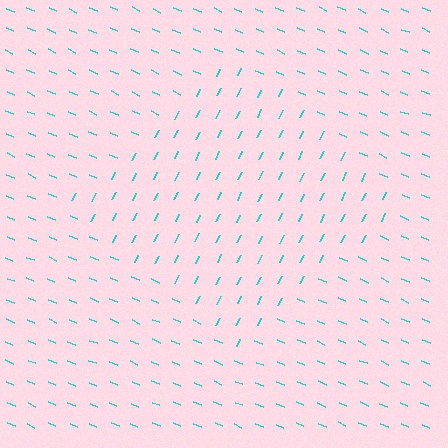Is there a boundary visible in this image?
Yes, there is a texture boundary formed by a change in line orientation.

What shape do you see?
I see a diamond.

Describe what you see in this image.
The image is filled with small cyan line segments. A diamond region in the image has lines oriented differently from the surrounding lines, creating a visible texture boundary.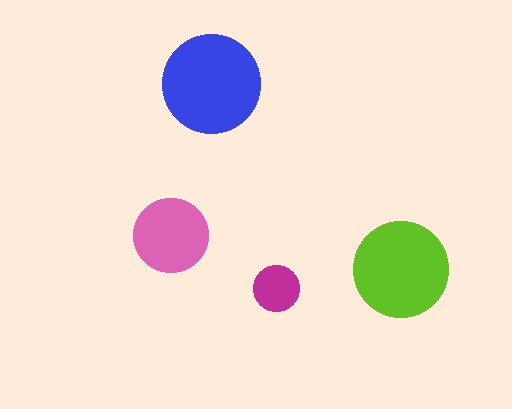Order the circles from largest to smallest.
the blue one, the lime one, the pink one, the magenta one.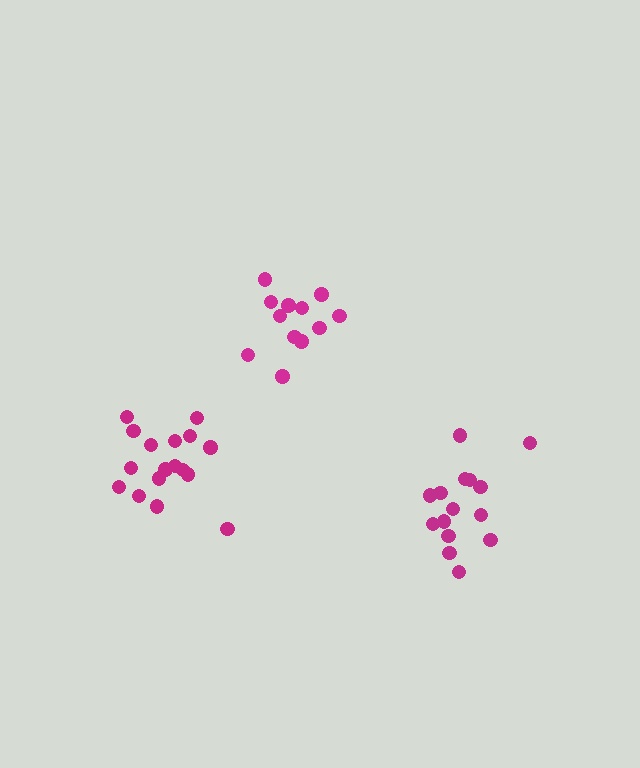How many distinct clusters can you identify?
There are 3 distinct clusters.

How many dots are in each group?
Group 1: 12 dots, Group 2: 15 dots, Group 3: 17 dots (44 total).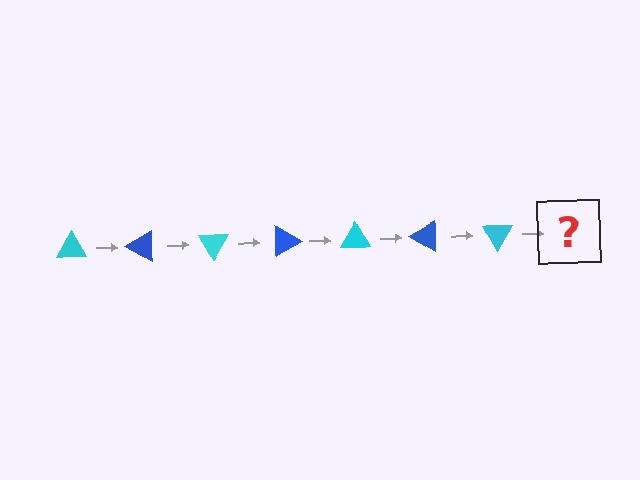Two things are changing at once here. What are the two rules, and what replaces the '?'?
The two rules are that it rotates 30 degrees each step and the color cycles through cyan and blue. The '?' should be a blue triangle, rotated 210 degrees from the start.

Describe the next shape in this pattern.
It should be a blue triangle, rotated 210 degrees from the start.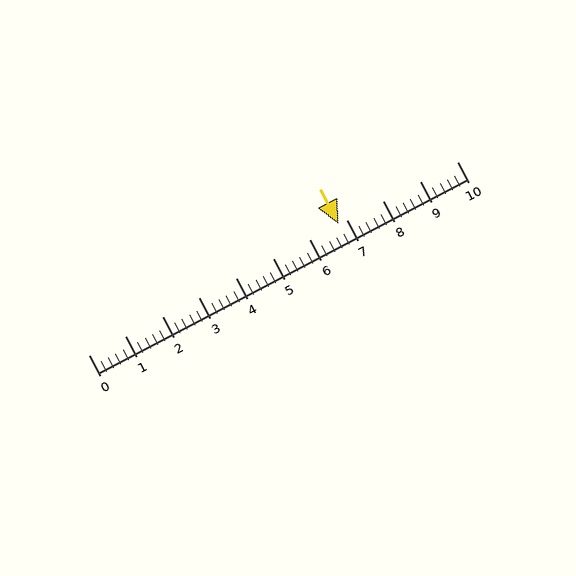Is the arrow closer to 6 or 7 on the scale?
The arrow is closer to 7.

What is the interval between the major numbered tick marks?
The major tick marks are spaced 1 units apart.